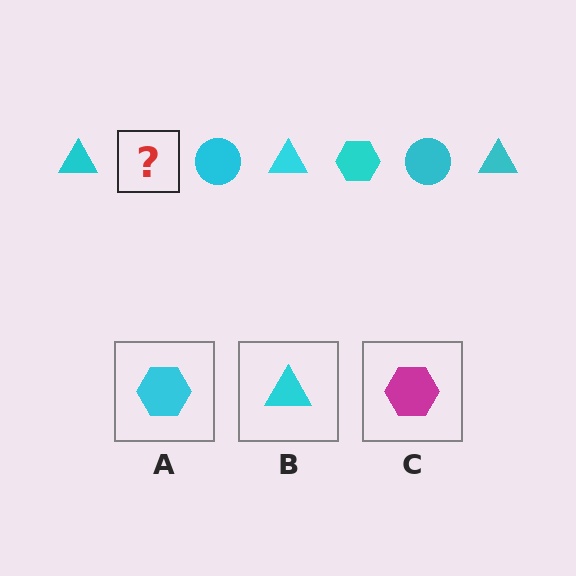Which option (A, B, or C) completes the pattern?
A.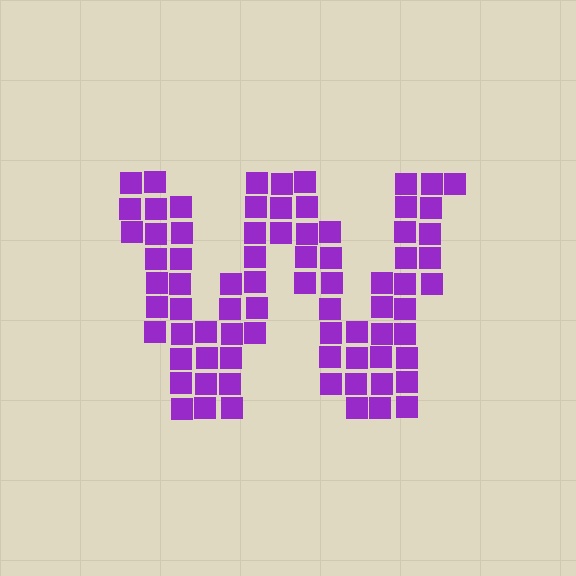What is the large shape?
The large shape is the letter W.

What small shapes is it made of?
It is made of small squares.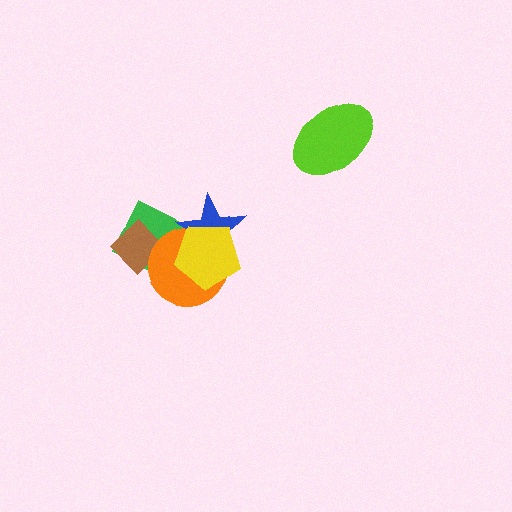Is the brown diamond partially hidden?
Yes, it is partially covered by another shape.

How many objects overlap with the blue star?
3 objects overlap with the blue star.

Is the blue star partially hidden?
Yes, it is partially covered by another shape.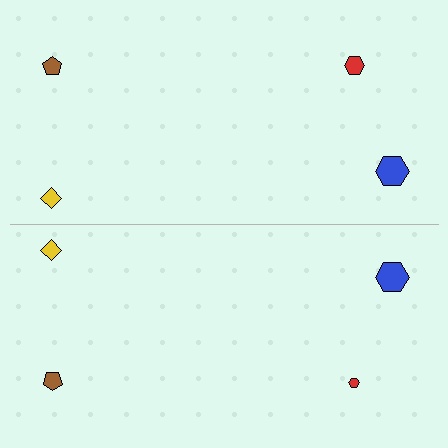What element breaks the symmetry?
The red hexagon on the bottom side has a different size than its mirror counterpart.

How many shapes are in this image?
There are 8 shapes in this image.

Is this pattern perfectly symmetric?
No, the pattern is not perfectly symmetric. The red hexagon on the bottom side has a different size than its mirror counterpart.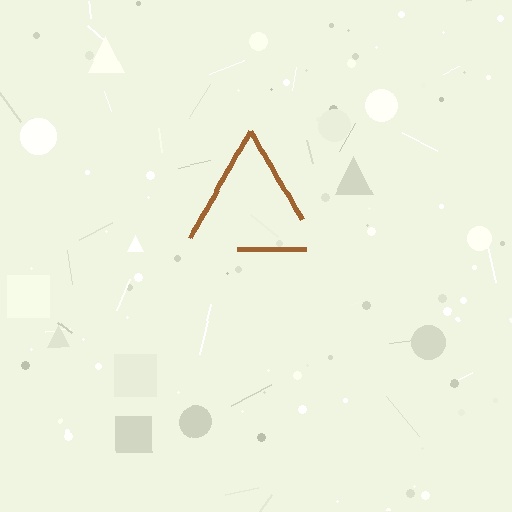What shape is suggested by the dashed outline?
The dashed outline suggests a triangle.